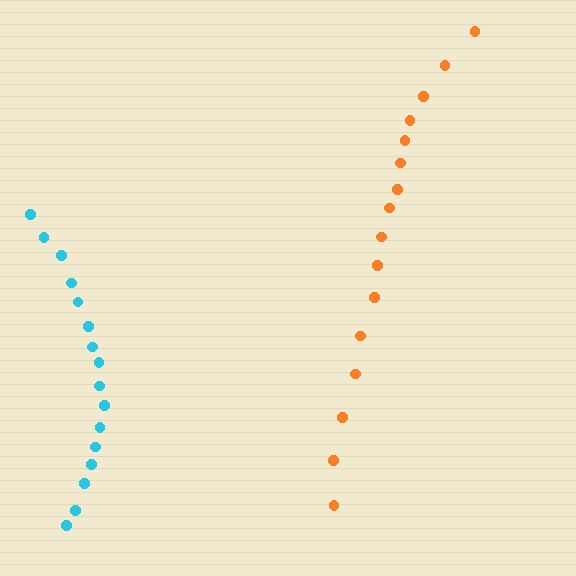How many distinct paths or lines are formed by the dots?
There are 2 distinct paths.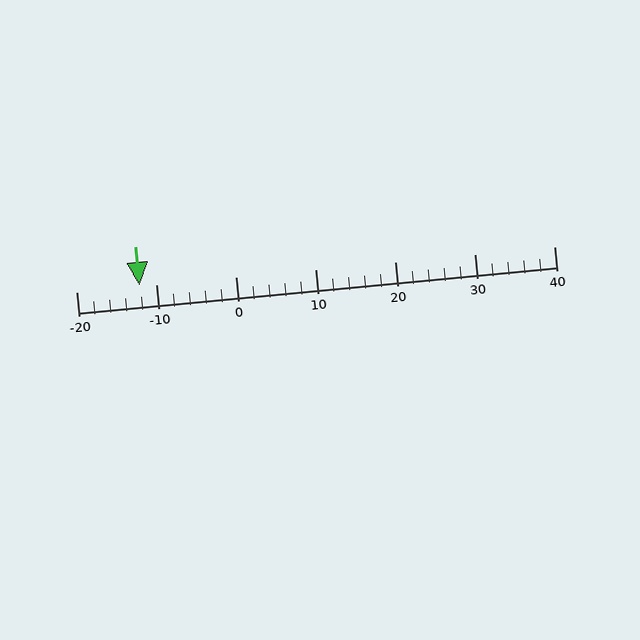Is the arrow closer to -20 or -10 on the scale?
The arrow is closer to -10.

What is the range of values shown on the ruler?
The ruler shows values from -20 to 40.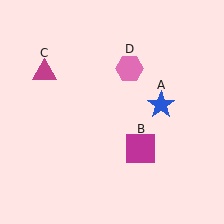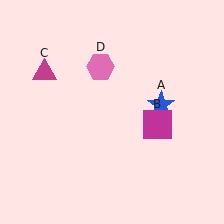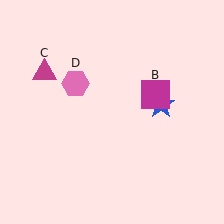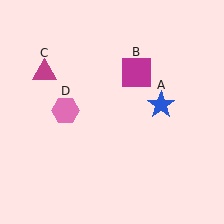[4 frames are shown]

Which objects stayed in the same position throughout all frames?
Blue star (object A) and magenta triangle (object C) remained stationary.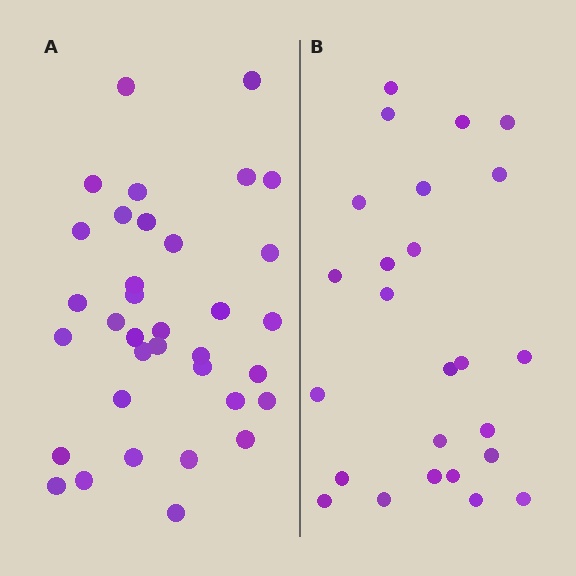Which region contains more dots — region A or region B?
Region A (the left region) has more dots.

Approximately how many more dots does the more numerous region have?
Region A has roughly 10 or so more dots than region B.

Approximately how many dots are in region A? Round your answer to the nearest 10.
About 40 dots. (The exact count is 35, which rounds to 40.)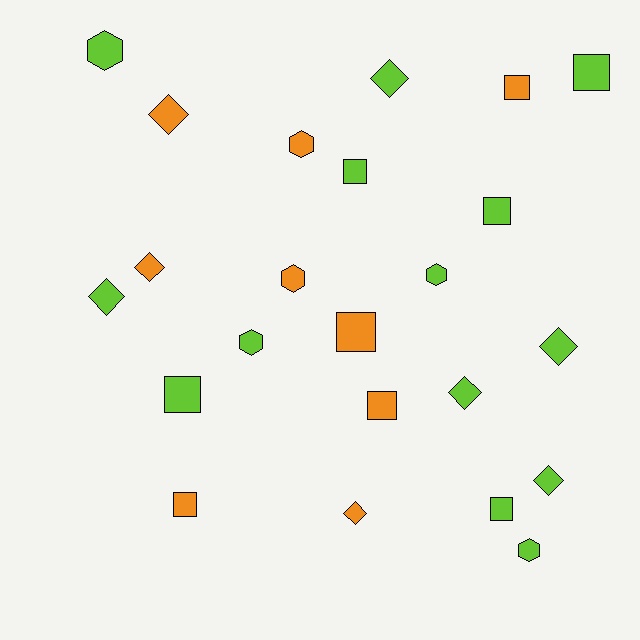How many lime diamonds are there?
There are 5 lime diamonds.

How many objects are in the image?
There are 23 objects.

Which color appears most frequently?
Lime, with 14 objects.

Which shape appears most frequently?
Square, with 9 objects.